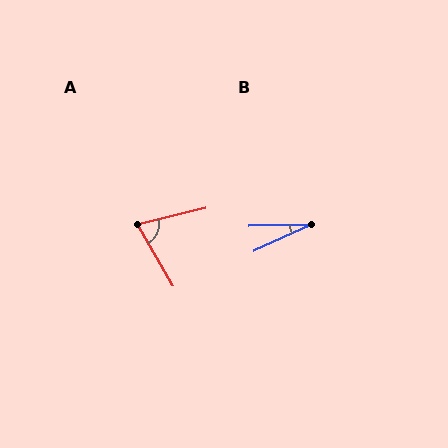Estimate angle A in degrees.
Approximately 74 degrees.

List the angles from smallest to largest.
B (24°), A (74°).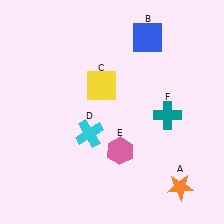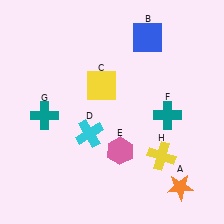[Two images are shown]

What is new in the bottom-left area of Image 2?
A teal cross (G) was added in the bottom-left area of Image 2.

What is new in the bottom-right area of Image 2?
A yellow cross (H) was added in the bottom-right area of Image 2.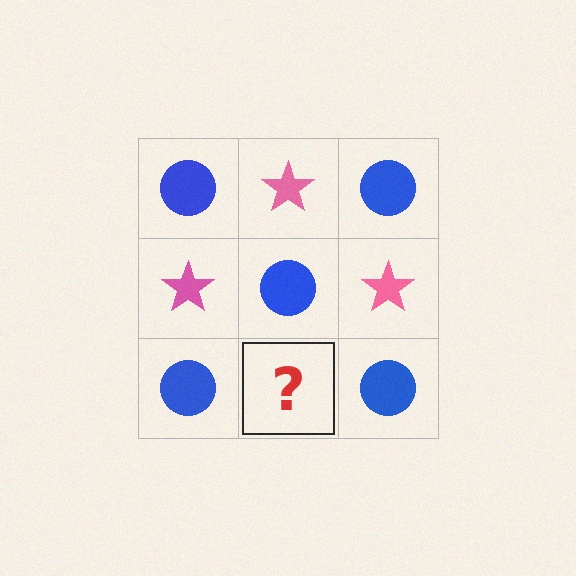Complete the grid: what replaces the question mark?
The question mark should be replaced with a pink star.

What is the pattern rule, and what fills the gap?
The rule is that it alternates blue circle and pink star in a checkerboard pattern. The gap should be filled with a pink star.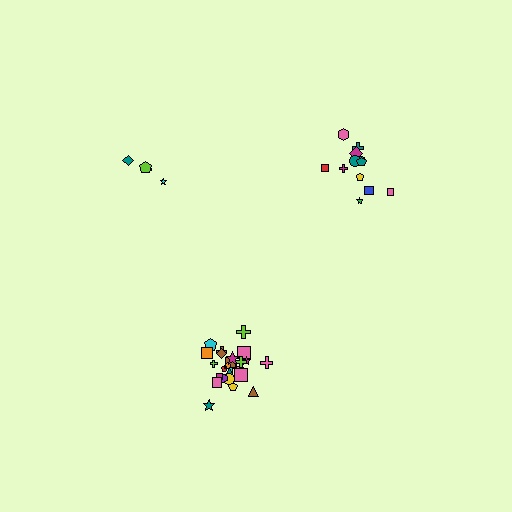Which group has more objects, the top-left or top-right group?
The top-right group.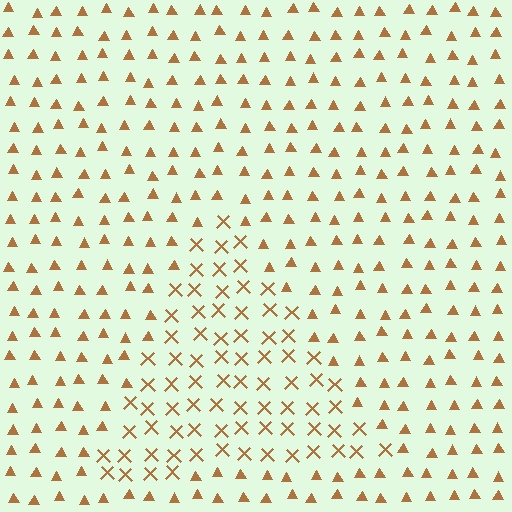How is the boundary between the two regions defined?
The boundary is defined by a change in element shape: X marks inside vs. triangles outside. All elements share the same color and spacing.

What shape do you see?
I see a triangle.